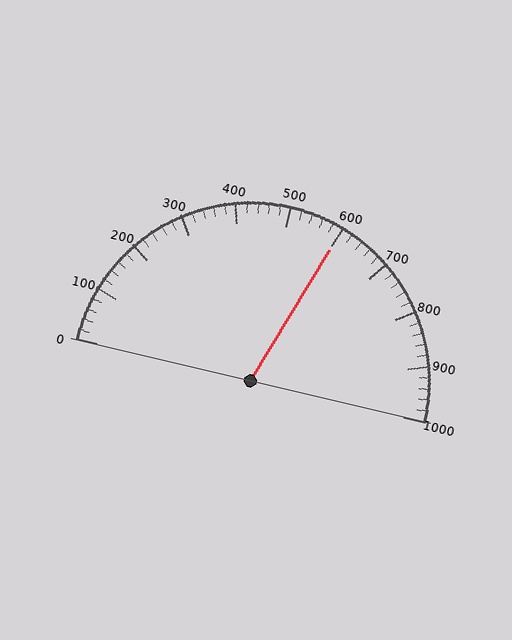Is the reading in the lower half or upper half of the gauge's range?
The reading is in the upper half of the range (0 to 1000).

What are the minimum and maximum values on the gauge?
The gauge ranges from 0 to 1000.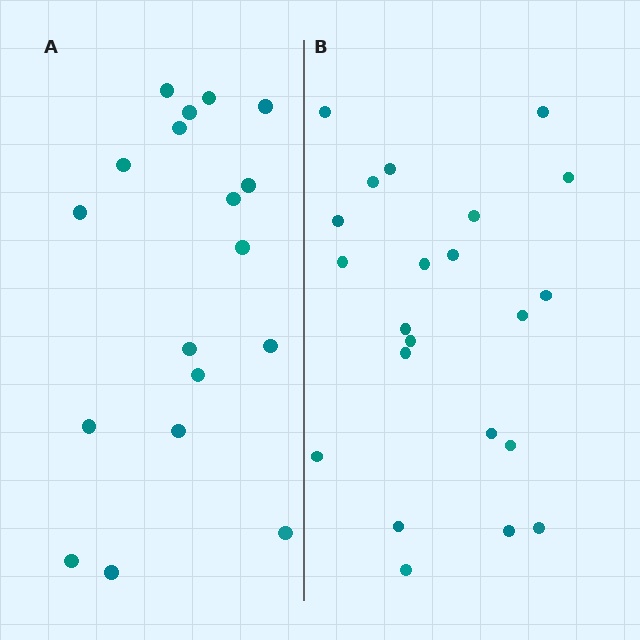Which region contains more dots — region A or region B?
Region B (the right region) has more dots.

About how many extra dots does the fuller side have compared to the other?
Region B has about 4 more dots than region A.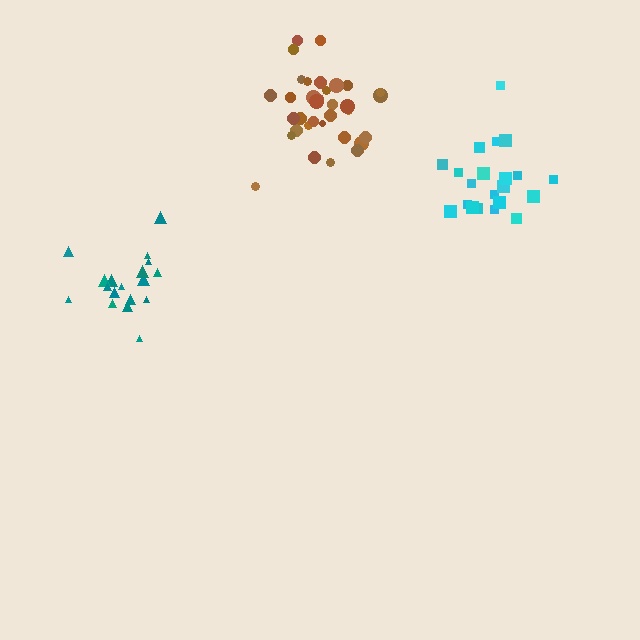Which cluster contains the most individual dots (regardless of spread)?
Brown (34).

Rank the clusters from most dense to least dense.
brown, cyan, teal.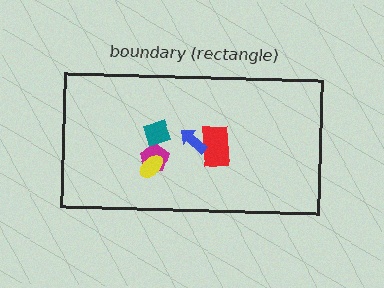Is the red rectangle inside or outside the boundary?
Inside.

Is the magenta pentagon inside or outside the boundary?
Inside.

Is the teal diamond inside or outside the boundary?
Inside.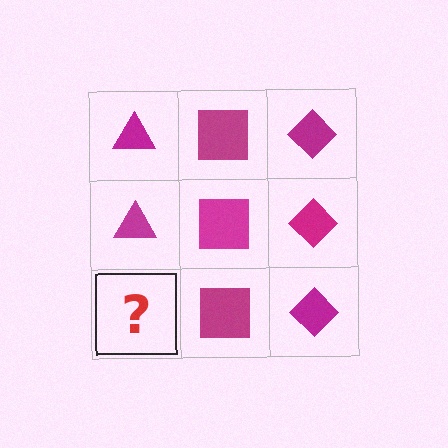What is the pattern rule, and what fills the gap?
The rule is that each column has a consistent shape. The gap should be filled with a magenta triangle.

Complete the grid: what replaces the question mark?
The question mark should be replaced with a magenta triangle.